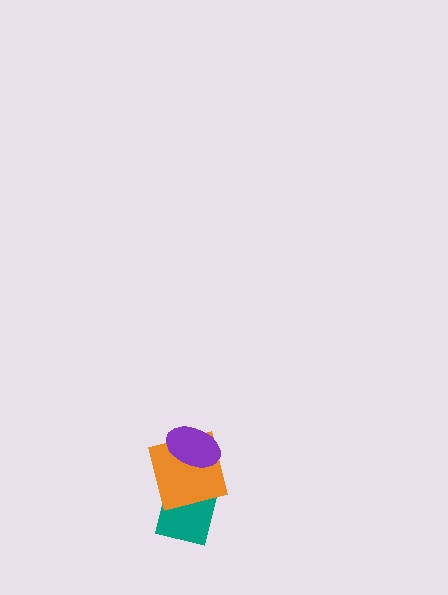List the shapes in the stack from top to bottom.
From top to bottom: the purple ellipse, the orange square, the teal square.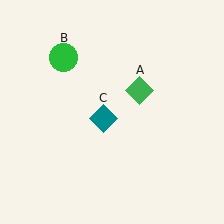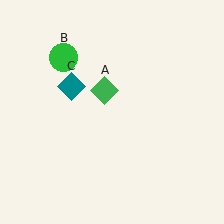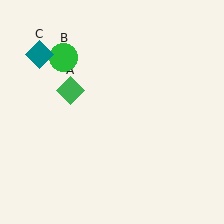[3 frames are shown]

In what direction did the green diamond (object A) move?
The green diamond (object A) moved left.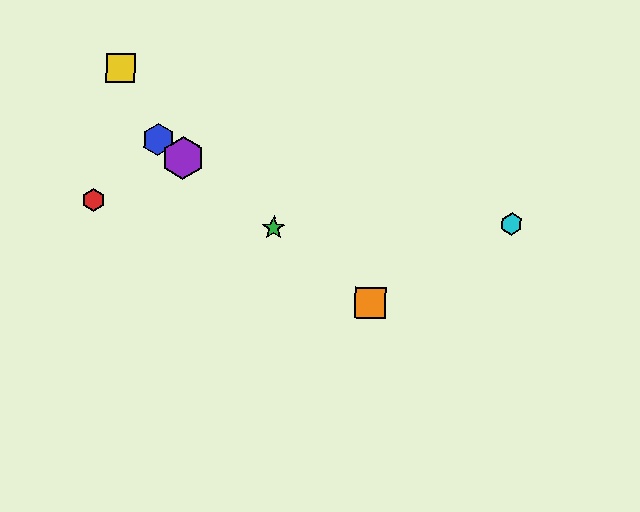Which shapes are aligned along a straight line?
The blue hexagon, the green star, the purple hexagon, the orange square are aligned along a straight line.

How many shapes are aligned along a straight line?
4 shapes (the blue hexagon, the green star, the purple hexagon, the orange square) are aligned along a straight line.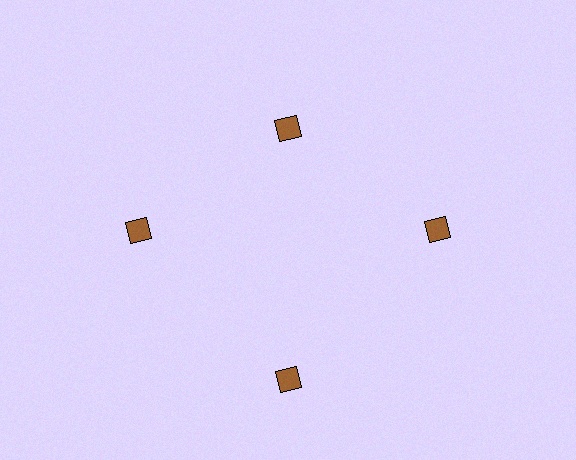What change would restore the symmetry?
The symmetry would be restored by moving it outward, back onto the ring so that all 4 diamonds sit at equal angles and equal distance from the center.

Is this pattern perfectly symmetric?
No. The 4 brown diamonds are arranged in a ring, but one element near the 12 o'clock position is pulled inward toward the center, breaking the 4-fold rotational symmetry.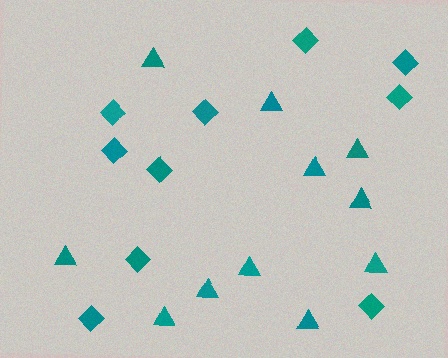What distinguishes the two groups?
There are 2 groups: one group of diamonds (10) and one group of triangles (11).